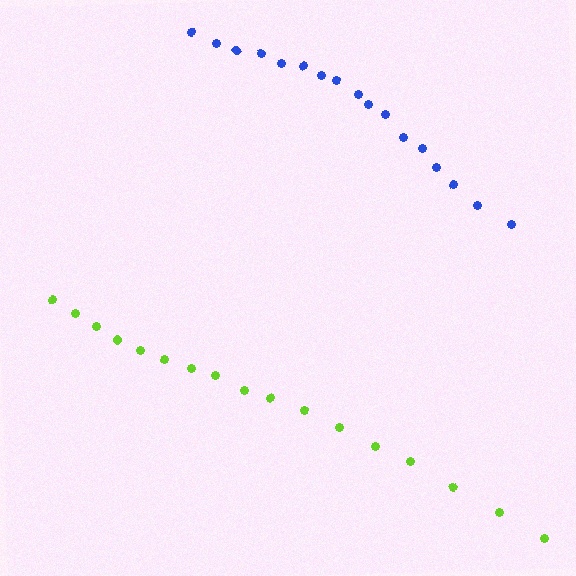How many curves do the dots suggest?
There are 2 distinct paths.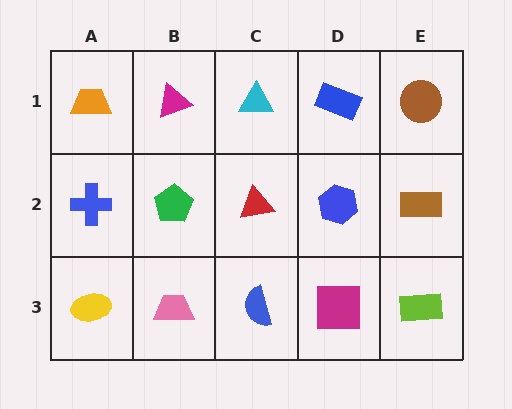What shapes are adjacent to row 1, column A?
A blue cross (row 2, column A), a magenta triangle (row 1, column B).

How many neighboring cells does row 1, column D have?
3.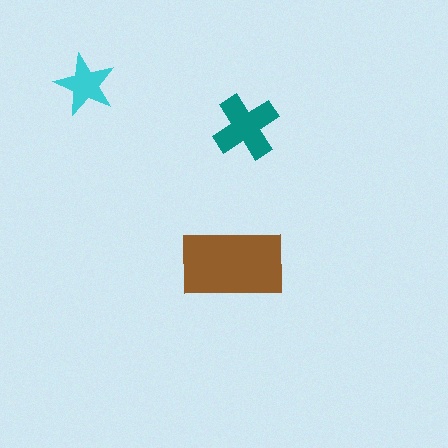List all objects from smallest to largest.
The cyan star, the teal cross, the brown rectangle.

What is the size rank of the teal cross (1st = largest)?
2nd.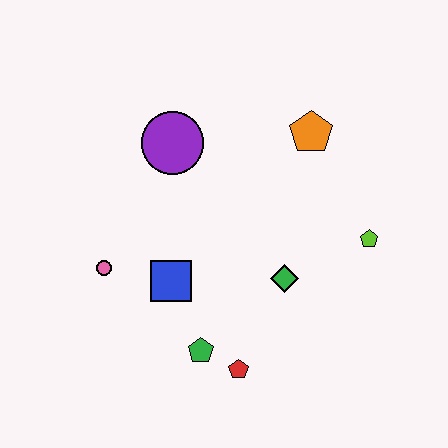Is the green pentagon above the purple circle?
No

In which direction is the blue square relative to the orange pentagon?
The blue square is below the orange pentagon.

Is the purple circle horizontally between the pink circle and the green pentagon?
Yes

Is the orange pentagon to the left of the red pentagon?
No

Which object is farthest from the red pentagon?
The orange pentagon is farthest from the red pentagon.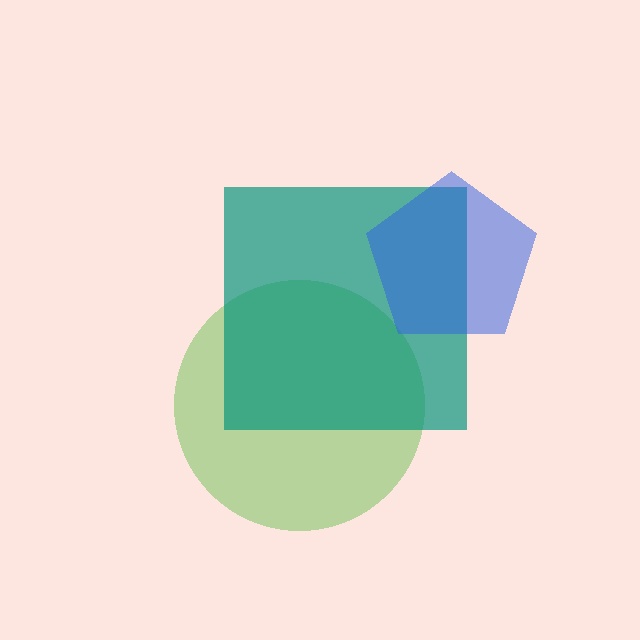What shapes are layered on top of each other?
The layered shapes are: a lime circle, a teal square, a blue pentagon.